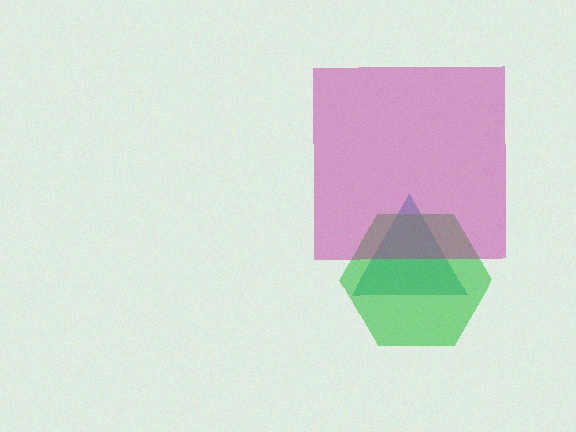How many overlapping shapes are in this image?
There are 3 overlapping shapes in the image.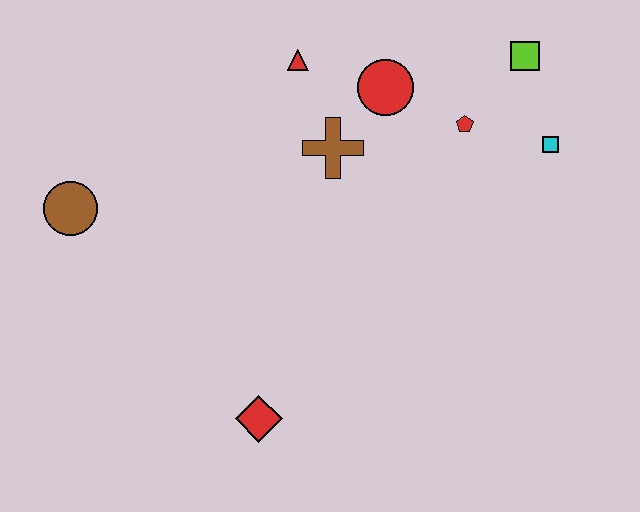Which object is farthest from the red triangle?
The red diamond is farthest from the red triangle.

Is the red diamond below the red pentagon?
Yes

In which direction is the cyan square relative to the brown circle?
The cyan square is to the right of the brown circle.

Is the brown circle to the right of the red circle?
No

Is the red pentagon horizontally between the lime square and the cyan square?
No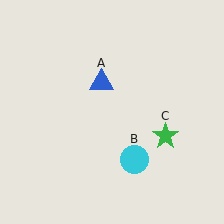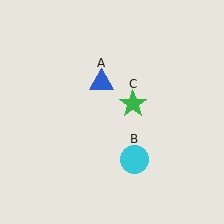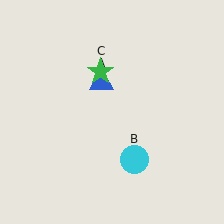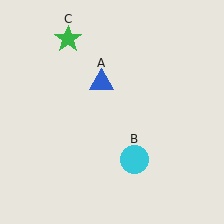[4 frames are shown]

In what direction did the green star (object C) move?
The green star (object C) moved up and to the left.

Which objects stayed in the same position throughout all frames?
Blue triangle (object A) and cyan circle (object B) remained stationary.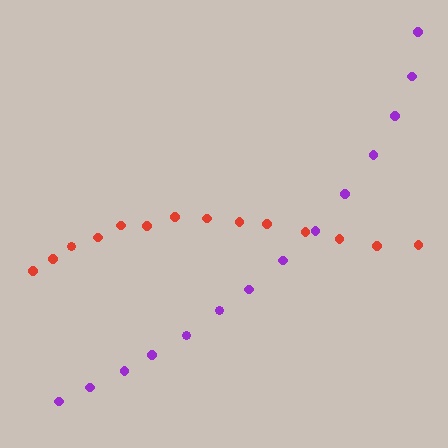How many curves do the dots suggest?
There are 2 distinct paths.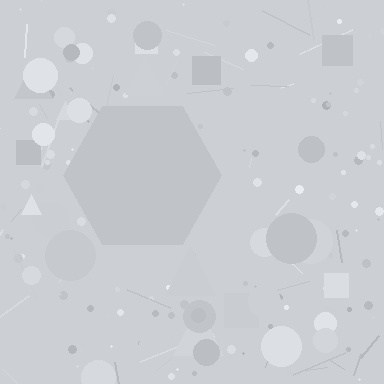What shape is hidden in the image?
A hexagon is hidden in the image.